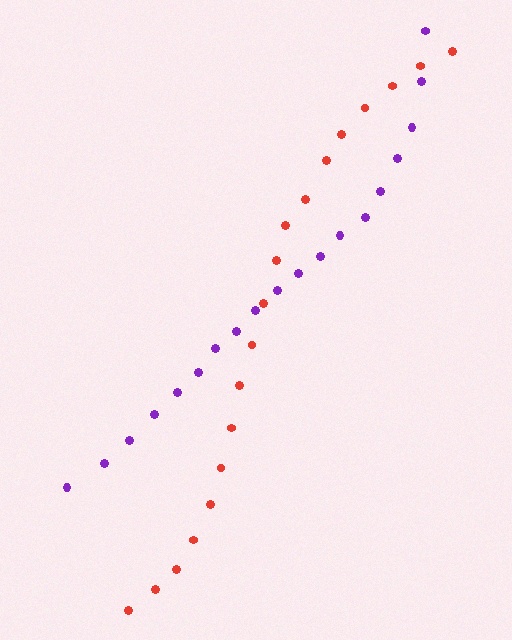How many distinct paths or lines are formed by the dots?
There are 2 distinct paths.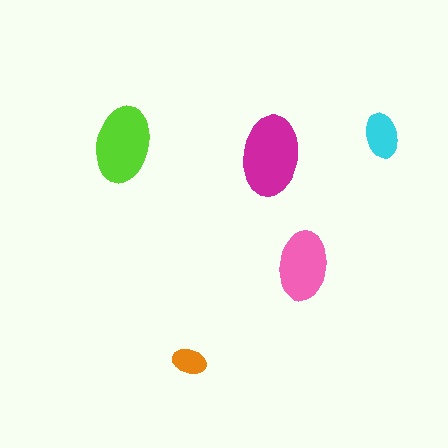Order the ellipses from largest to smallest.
the magenta one, the lime one, the pink one, the cyan one, the orange one.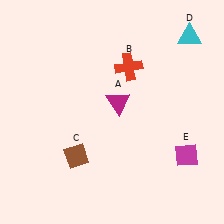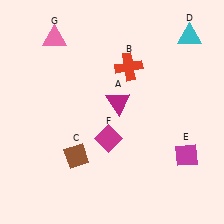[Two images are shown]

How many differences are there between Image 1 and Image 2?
There are 2 differences between the two images.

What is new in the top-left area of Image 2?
A pink triangle (G) was added in the top-left area of Image 2.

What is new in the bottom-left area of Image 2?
A magenta diamond (F) was added in the bottom-left area of Image 2.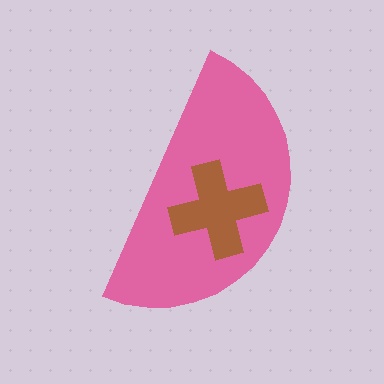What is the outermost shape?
The pink semicircle.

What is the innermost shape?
The brown cross.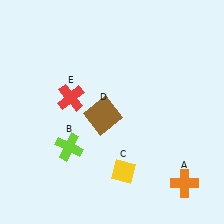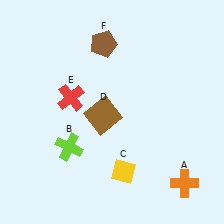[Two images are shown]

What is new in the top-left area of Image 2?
A brown pentagon (F) was added in the top-left area of Image 2.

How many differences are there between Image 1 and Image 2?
There is 1 difference between the two images.